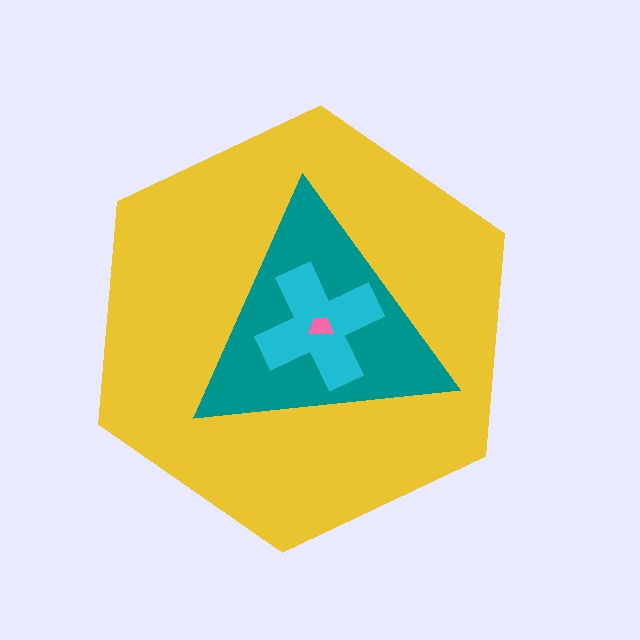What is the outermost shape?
The yellow hexagon.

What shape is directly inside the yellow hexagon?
The teal triangle.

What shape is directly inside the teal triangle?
The cyan cross.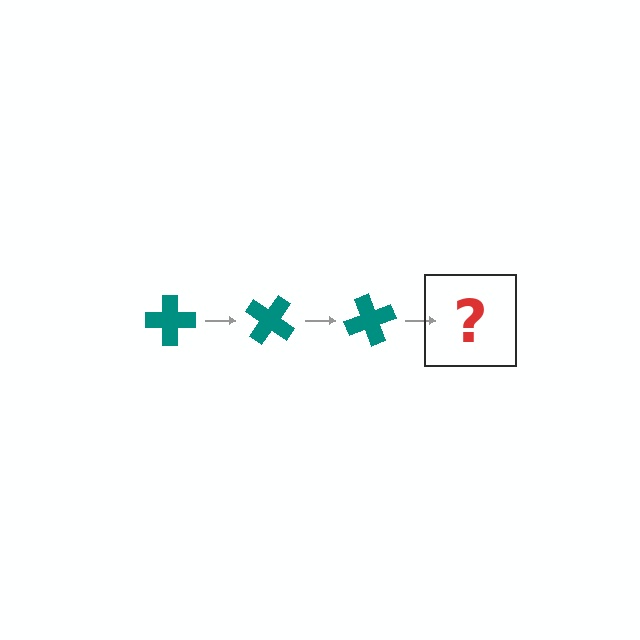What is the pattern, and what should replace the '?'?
The pattern is that the cross rotates 35 degrees each step. The '?' should be a teal cross rotated 105 degrees.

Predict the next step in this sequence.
The next step is a teal cross rotated 105 degrees.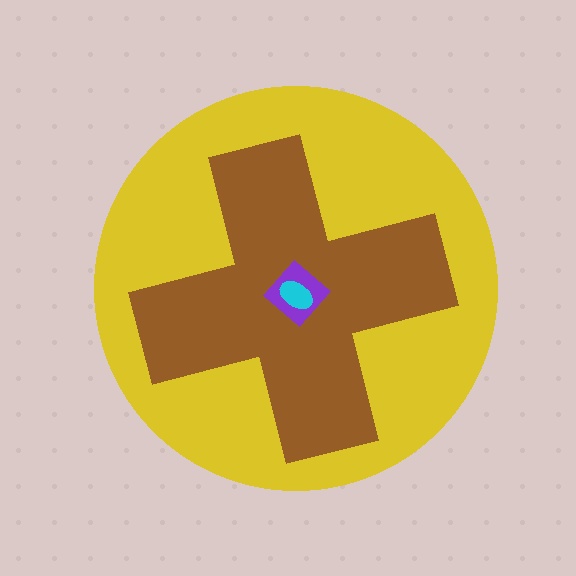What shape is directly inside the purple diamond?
The cyan ellipse.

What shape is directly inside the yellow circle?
The brown cross.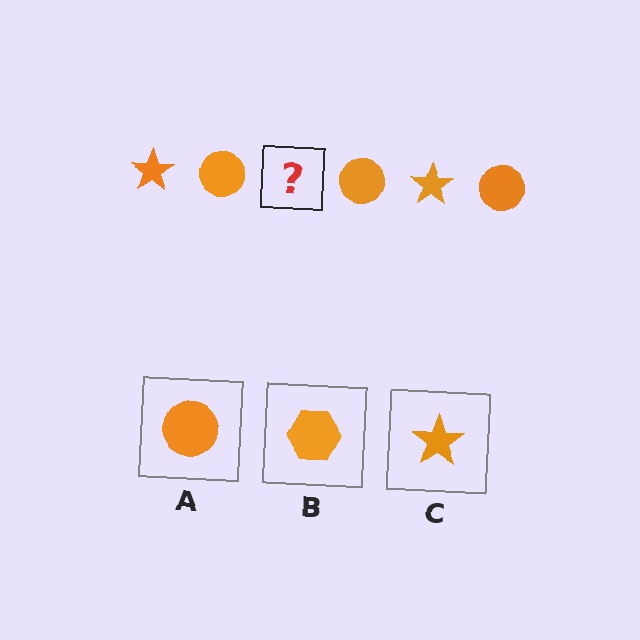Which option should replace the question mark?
Option C.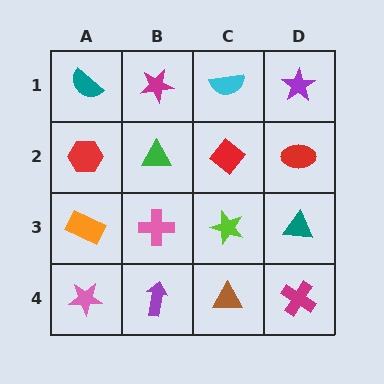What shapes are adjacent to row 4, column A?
An orange rectangle (row 3, column A), a purple arrow (row 4, column B).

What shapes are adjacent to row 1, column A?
A red hexagon (row 2, column A), a magenta star (row 1, column B).